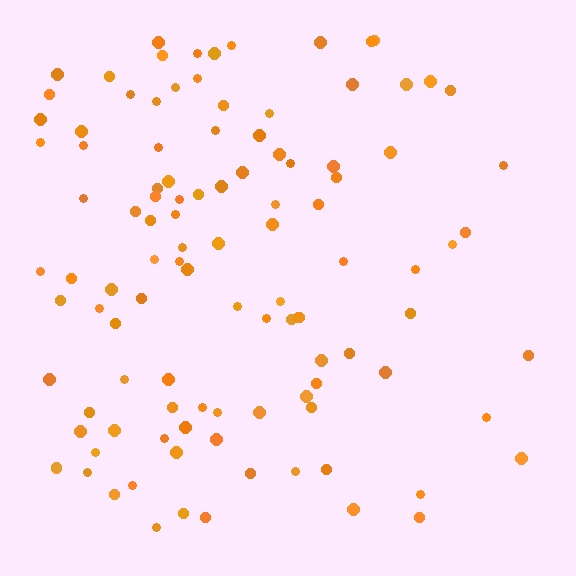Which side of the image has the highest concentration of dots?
The left.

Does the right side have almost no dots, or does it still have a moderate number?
Still a moderate number, just noticeably fewer than the left.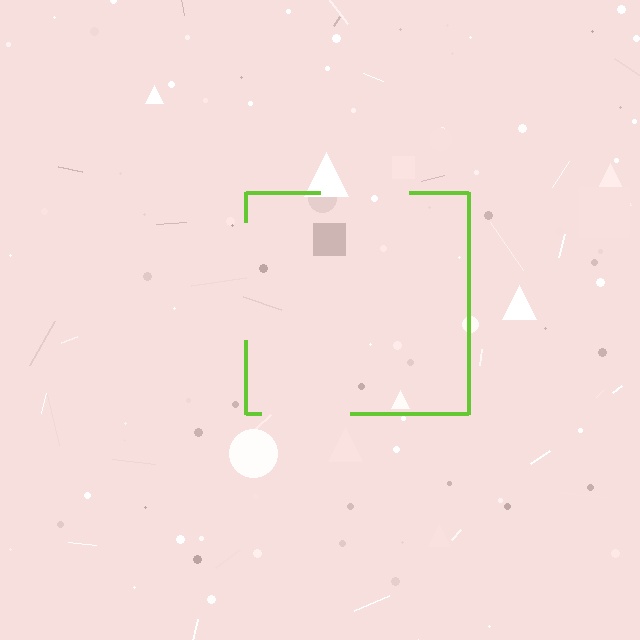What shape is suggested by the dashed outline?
The dashed outline suggests a square.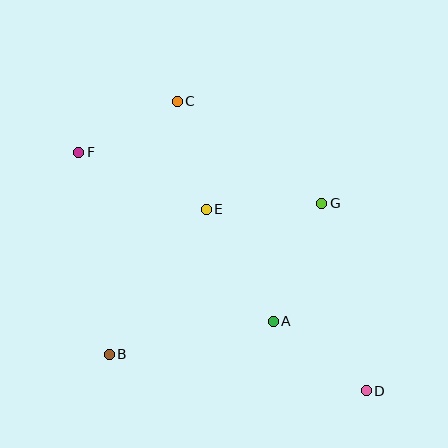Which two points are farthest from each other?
Points D and F are farthest from each other.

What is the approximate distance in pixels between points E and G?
The distance between E and G is approximately 116 pixels.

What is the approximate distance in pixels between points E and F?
The distance between E and F is approximately 140 pixels.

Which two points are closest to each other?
Points C and F are closest to each other.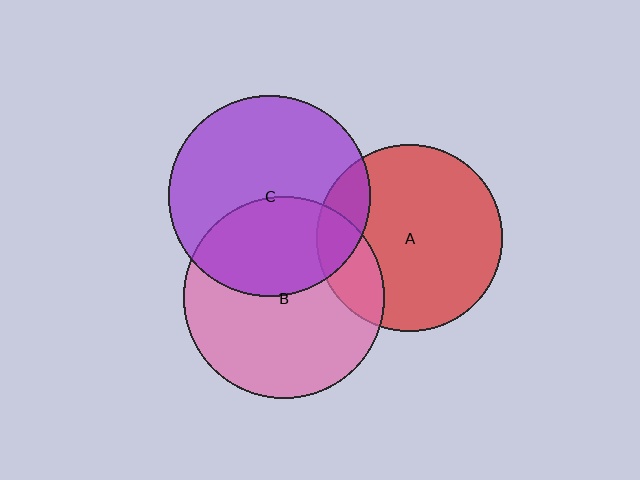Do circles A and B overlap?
Yes.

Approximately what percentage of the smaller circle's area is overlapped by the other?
Approximately 20%.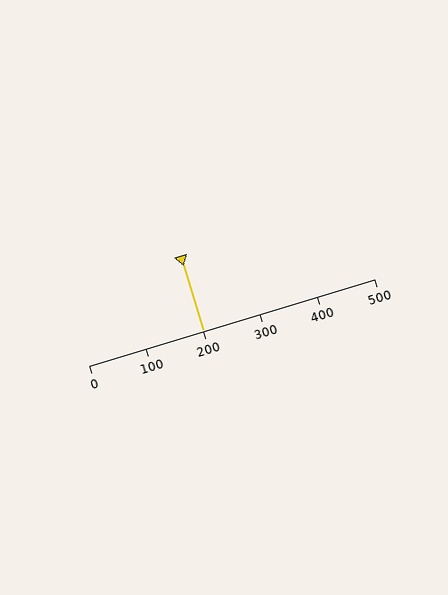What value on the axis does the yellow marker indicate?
The marker indicates approximately 200.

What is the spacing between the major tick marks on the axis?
The major ticks are spaced 100 apart.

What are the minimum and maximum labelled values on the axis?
The axis runs from 0 to 500.